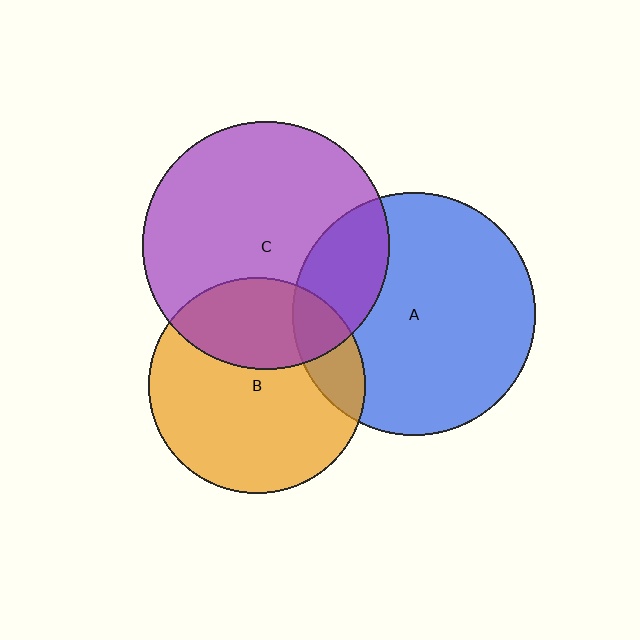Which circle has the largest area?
Circle C (purple).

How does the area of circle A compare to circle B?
Approximately 1.3 times.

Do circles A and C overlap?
Yes.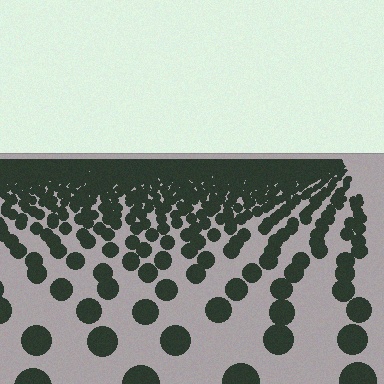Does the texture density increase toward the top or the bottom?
Density increases toward the top.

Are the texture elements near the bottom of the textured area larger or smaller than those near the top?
Larger. Near the bottom, elements are closer to the viewer and appear at a bigger on-screen size.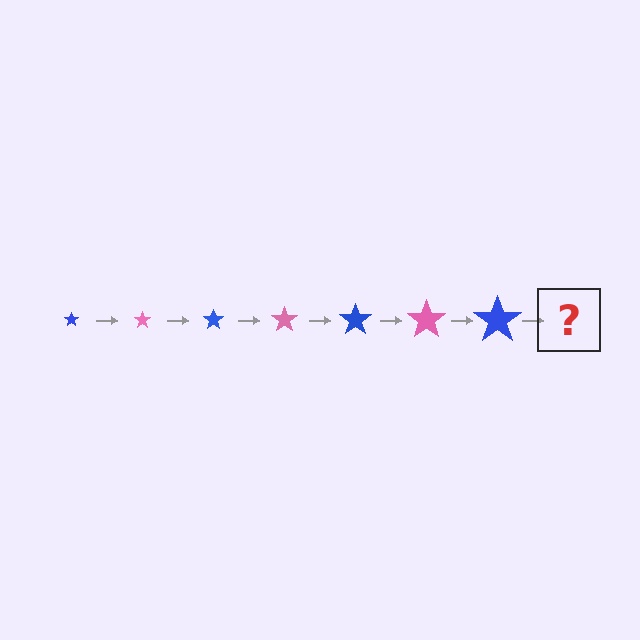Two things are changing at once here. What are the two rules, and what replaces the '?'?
The two rules are that the star grows larger each step and the color cycles through blue and pink. The '?' should be a pink star, larger than the previous one.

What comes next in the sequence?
The next element should be a pink star, larger than the previous one.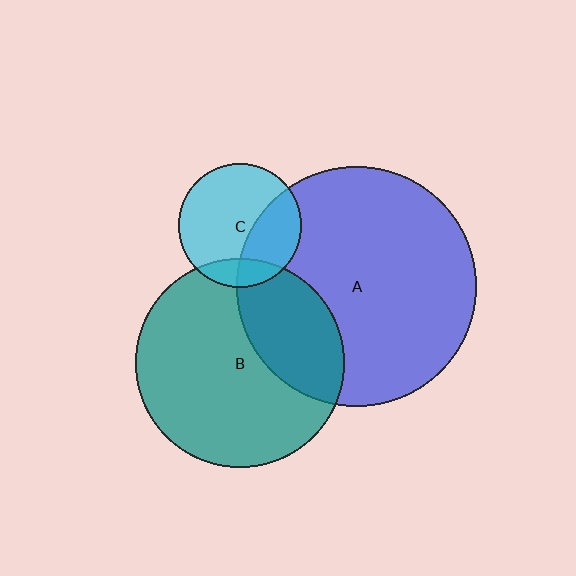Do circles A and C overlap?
Yes.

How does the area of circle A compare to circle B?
Approximately 1.3 times.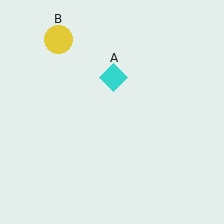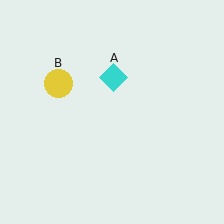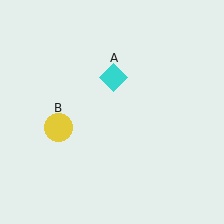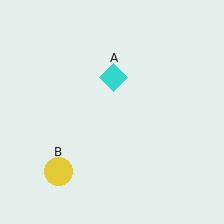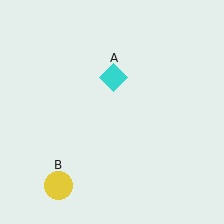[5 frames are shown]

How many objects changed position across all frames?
1 object changed position: yellow circle (object B).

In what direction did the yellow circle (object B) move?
The yellow circle (object B) moved down.